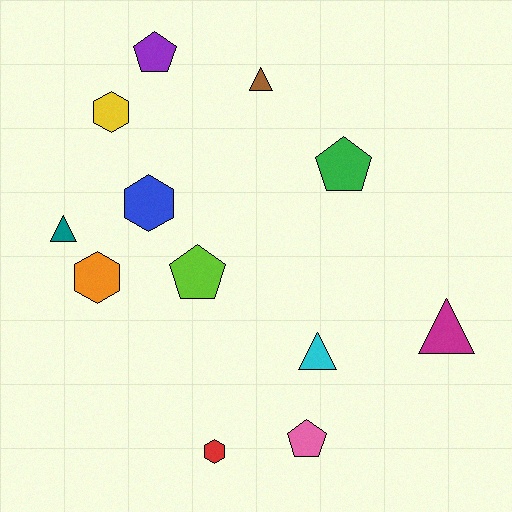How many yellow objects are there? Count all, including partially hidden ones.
There is 1 yellow object.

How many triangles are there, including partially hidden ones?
There are 4 triangles.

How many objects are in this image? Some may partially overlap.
There are 12 objects.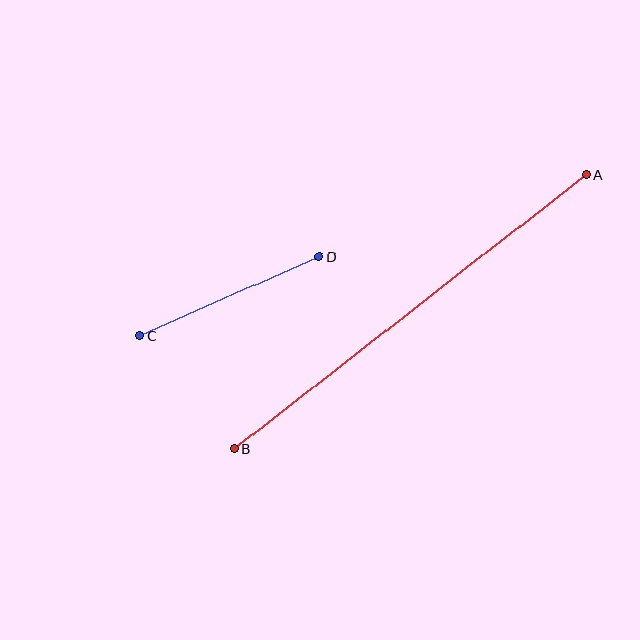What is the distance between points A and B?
The distance is approximately 447 pixels.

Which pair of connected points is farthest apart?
Points A and B are farthest apart.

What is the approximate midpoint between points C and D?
The midpoint is at approximately (229, 296) pixels.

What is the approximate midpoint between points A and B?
The midpoint is at approximately (410, 312) pixels.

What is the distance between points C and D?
The distance is approximately 196 pixels.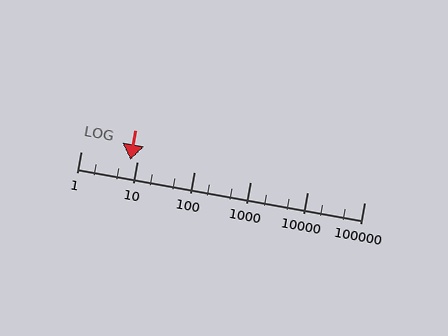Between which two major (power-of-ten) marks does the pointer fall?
The pointer is between 1 and 10.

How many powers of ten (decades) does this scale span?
The scale spans 5 decades, from 1 to 100000.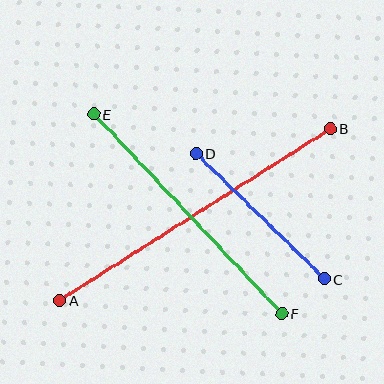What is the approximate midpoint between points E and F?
The midpoint is at approximately (188, 214) pixels.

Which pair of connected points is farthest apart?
Points A and B are farthest apart.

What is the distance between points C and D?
The distance is approximately 179 pixels.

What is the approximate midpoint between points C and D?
The midpoint is at approximately (260, 216) pixels.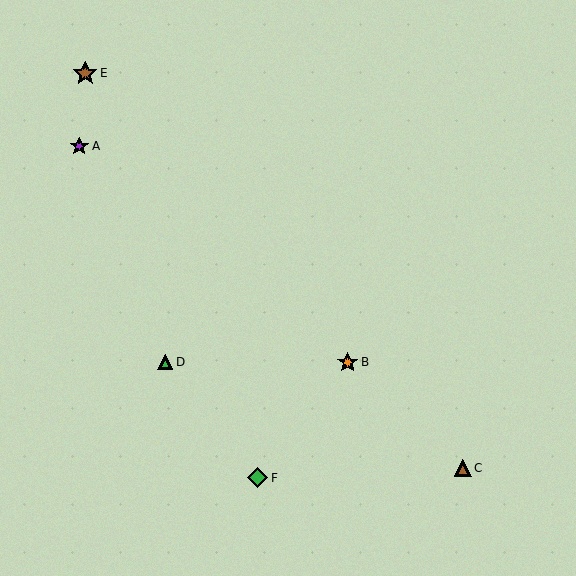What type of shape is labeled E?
Shape E is a brown star.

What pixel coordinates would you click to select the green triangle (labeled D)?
Click at (165, 362) to select the green triangle D.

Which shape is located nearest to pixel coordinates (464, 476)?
The brown triangle (labeled C) at (463, 468) is nearest to that location.